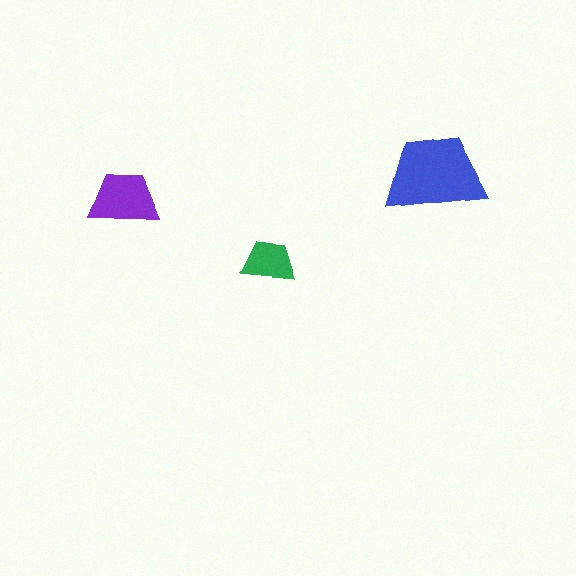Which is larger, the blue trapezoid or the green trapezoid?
The blue one.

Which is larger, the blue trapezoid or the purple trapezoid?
The blue one.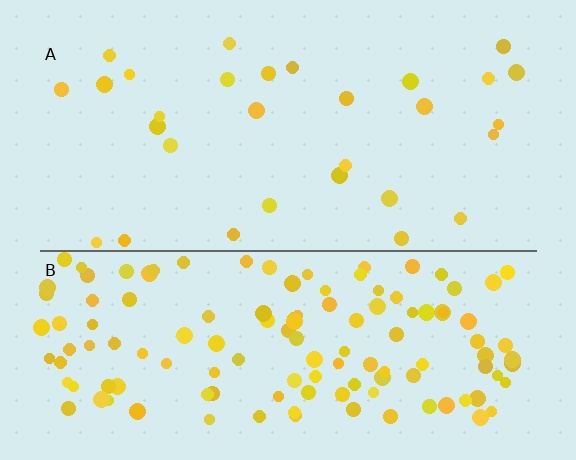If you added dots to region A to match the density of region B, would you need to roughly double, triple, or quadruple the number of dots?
Approximately quadruple.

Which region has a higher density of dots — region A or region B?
B (the bottom).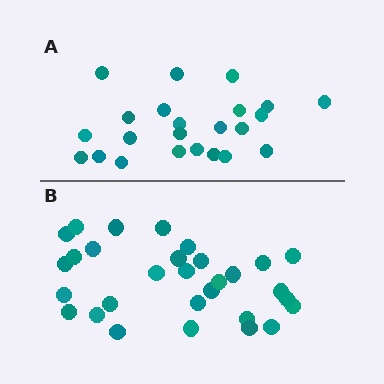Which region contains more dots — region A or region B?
Region B (the bottom region) has more dots.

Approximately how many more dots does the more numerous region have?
Region B has roughly 8 or so more dots than region A.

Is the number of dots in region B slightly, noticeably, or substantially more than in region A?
Region B has noticeably more, but not dramatically so. The ratio is roughly 1.3 to 1.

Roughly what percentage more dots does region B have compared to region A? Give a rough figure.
About 30% more.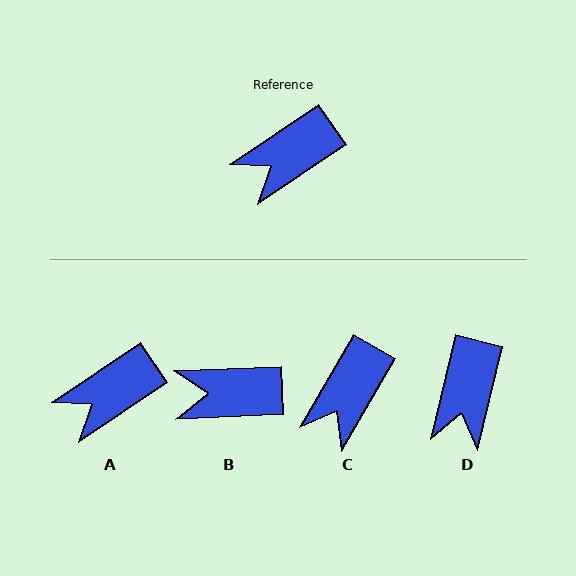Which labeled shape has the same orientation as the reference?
A.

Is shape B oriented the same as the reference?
No, it is off by about 32 degrees.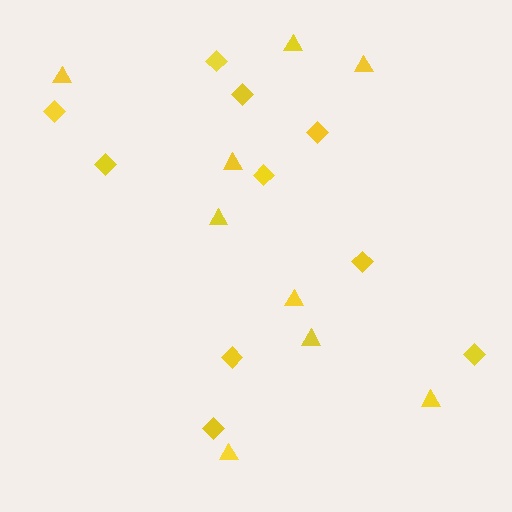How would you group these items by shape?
There are 2 groups: one group of diamonds (10) and one group of triangles (9).